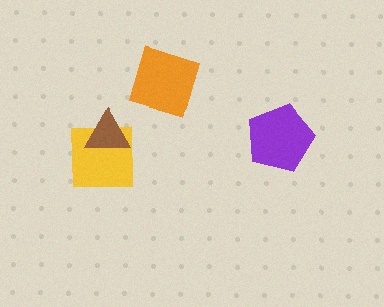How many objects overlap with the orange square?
0 objects overlap with the orange square.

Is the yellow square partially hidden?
Yes, it is partially covered by another shape.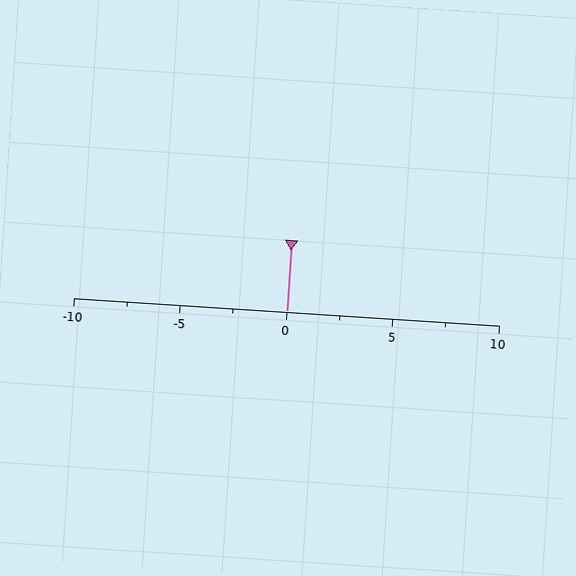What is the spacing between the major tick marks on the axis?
The major ticks are spaced 5 apart.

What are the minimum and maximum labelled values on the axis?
The axis runs from -10 to 10.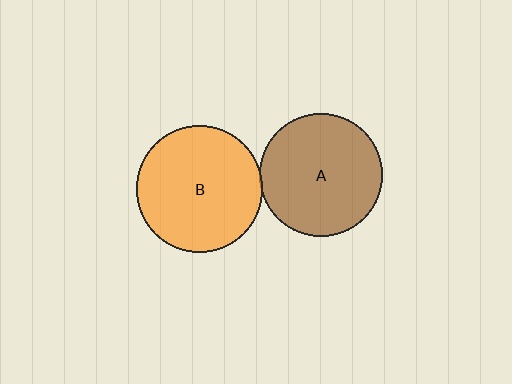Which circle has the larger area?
Circle B (orange).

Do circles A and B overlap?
Yes.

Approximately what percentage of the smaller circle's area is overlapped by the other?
Approximately 5%.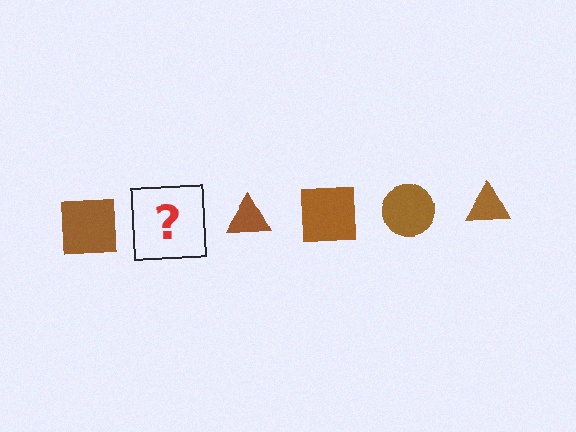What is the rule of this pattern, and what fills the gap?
The rule is that the pattern cycles through square, circle, triangle shapes in brown. The gap should be filled with a brown circle.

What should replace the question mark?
The question mark should be replaced with a brown circle.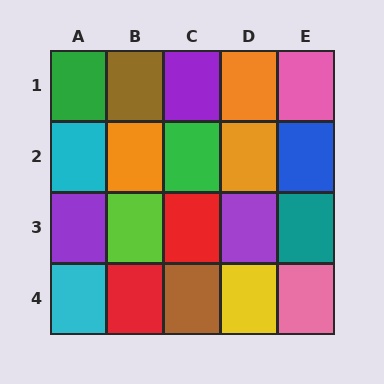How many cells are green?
2 cells are green.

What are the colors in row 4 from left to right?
Cyan, red, brown, yellow, pink.